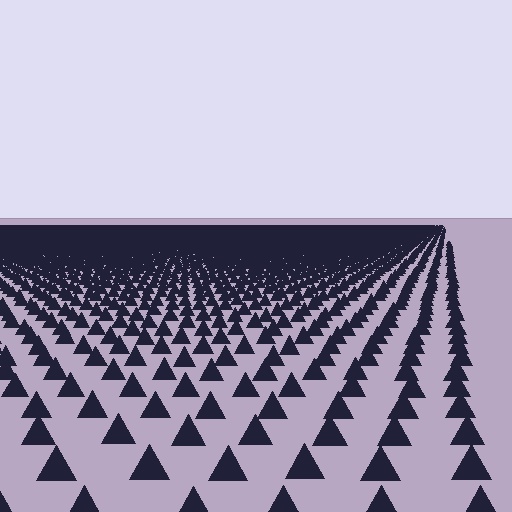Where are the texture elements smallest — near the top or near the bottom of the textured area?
Near the top.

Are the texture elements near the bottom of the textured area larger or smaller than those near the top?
Larger. Near the bottom, elements are closer to the viewer and appear at a bigger on-screen size.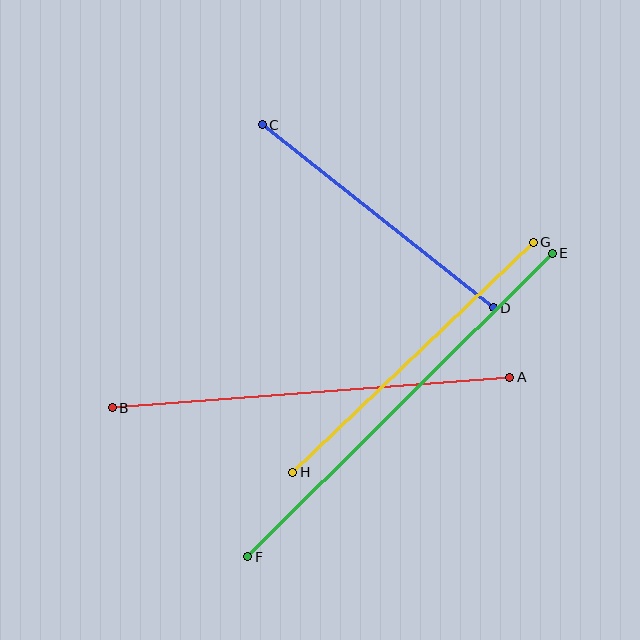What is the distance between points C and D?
The distance is approximately 295 pixels.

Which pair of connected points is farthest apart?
Points E and F are farthest apart.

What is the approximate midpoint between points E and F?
The midpoint is at approximately (400, 405) pixels.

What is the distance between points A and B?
The distance is approximately 398 pixels.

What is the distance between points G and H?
The distance is approximately 333 pixels.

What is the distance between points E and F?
The distance is approximately 430 pixels.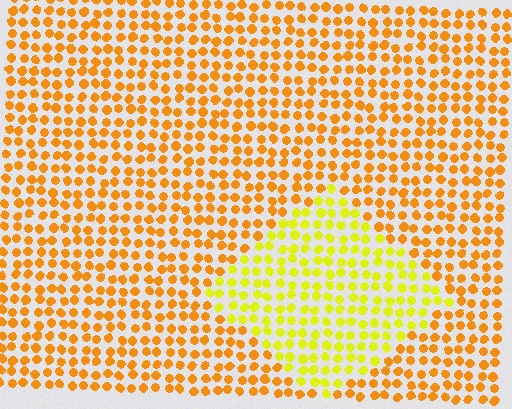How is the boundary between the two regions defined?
The boundary is defined purely by a slight shift in hue (about 32 degrees). Spacing, size, and orientation are identical on both sides.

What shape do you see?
I see a diamond.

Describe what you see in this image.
The image is filled with small orange elements in a uniform arrangement. A diamond-shaped region is visible where the elements are tinted to a slightly different hue, forming a subtle color boundary.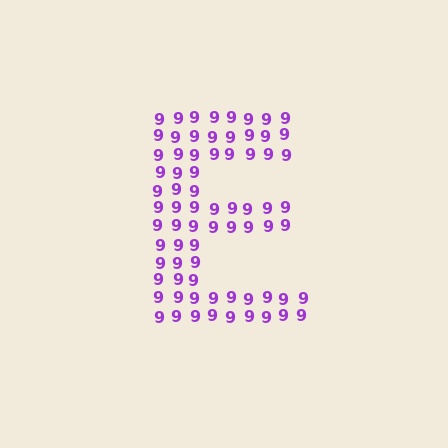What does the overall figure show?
The overall figure shows the letter E.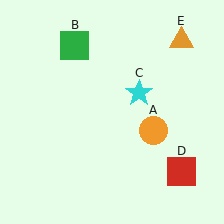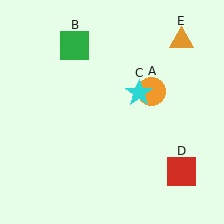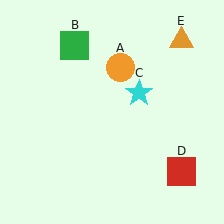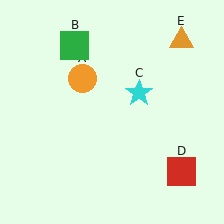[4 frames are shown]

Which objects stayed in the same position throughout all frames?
Green square (object B) and cyan star (object C) and red square (object D) and orange triangle (object E) remained stationary.